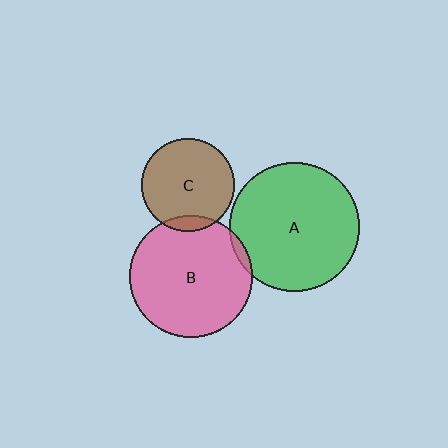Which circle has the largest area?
Circle A (green).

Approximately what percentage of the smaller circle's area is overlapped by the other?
Approximately 10%.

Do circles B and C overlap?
Yes.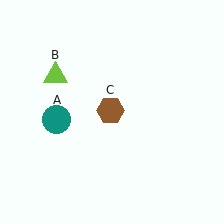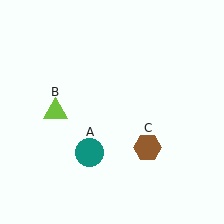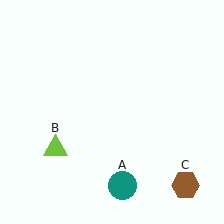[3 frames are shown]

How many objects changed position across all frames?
3 objects changed position: teal circle (object A), lime triangle (object B), brown hexagon (object C).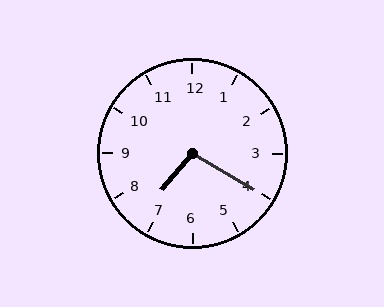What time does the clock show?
7:20.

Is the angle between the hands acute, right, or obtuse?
It is obtuse.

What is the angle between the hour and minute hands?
Approximately 100 degrees.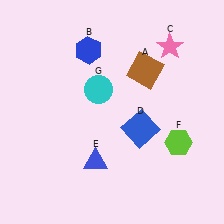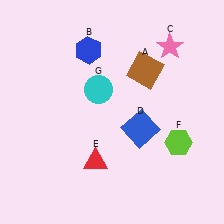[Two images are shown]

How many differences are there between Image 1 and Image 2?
There is 1 difference between the two images.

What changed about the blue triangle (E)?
In Image 1, E is blue. In Image 2, it changed to red.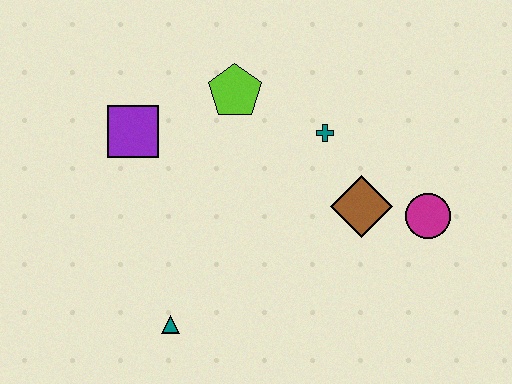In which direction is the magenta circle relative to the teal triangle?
The magenta circle is to the right of the teal triangle.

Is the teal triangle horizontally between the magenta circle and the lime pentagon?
No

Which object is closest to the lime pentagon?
The teal cross is closest to the lime pentagon.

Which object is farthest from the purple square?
The magenta circle is farthest from the purple square.